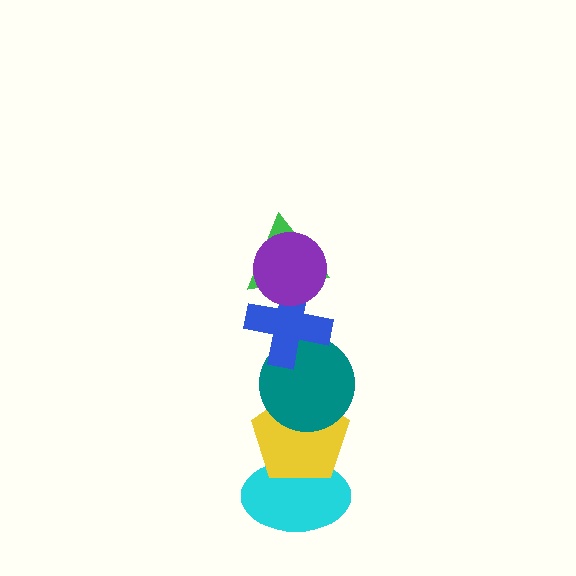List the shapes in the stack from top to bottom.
From top to bottom: the purple circle, the green triangle, the blue cross, the teal circle, the yellow pentagon, the cyan ellipse.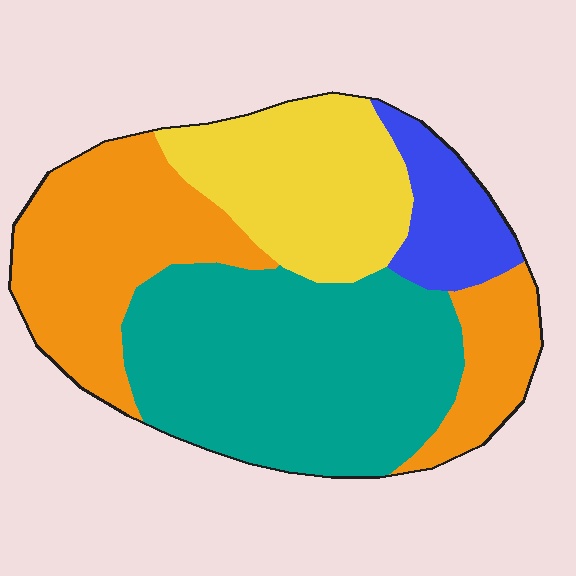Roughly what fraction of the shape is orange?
Orange takes up between a sixth and a third of the shape.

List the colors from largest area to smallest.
From largest to smallest: teal, orange, yellow, blue.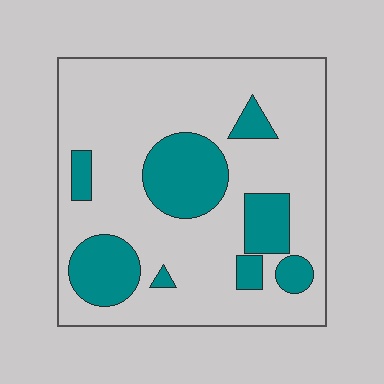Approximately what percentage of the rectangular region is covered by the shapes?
Approximately 25%.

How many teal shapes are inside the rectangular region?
8.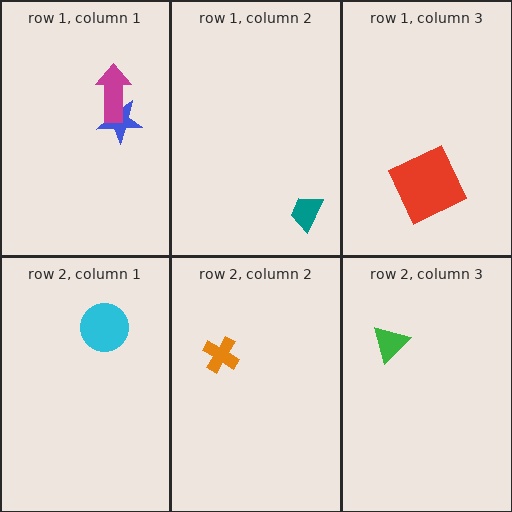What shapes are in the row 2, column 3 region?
The green triangle.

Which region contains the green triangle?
The row 2, column 3 region.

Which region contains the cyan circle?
The row 2, column 1 region.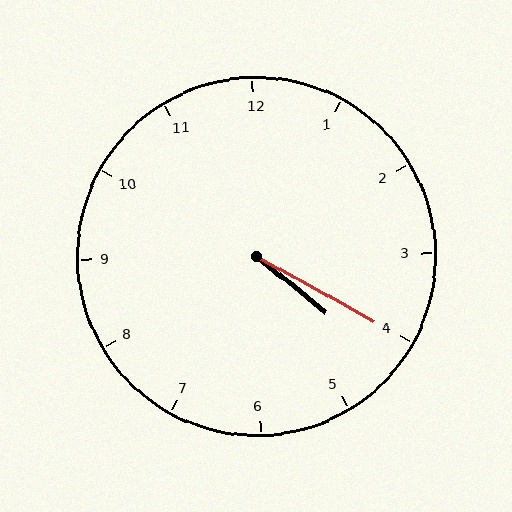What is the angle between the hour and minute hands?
Approximately 10 degrees.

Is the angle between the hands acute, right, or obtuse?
It is acute.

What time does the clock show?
4:20.